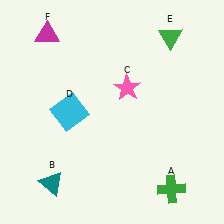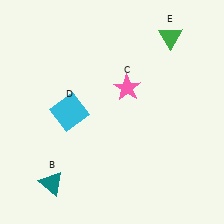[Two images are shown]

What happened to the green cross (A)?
The green cross (A) was removed in Image 2. It was in the bottom-right area of Image 1.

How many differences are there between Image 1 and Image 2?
There are 2 differences between the two images.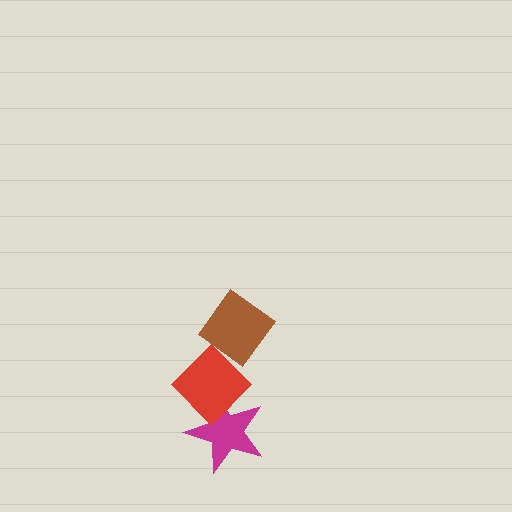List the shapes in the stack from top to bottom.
From top to bottom: the brown diamond, the red diamond, the magenta star.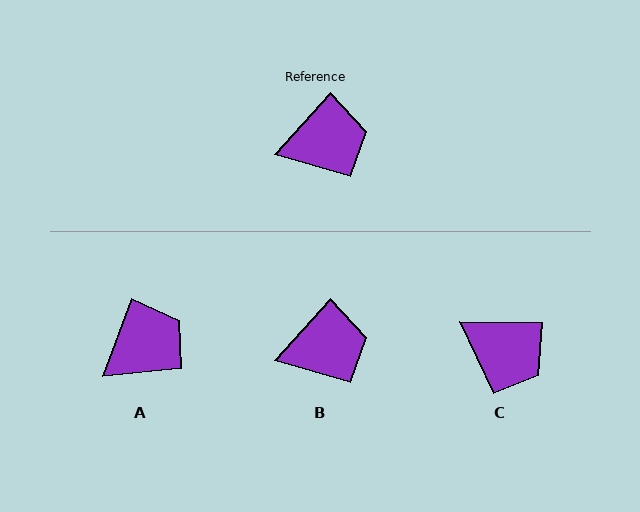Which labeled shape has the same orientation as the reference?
B.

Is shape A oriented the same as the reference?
No, it is off by about 22 degrees.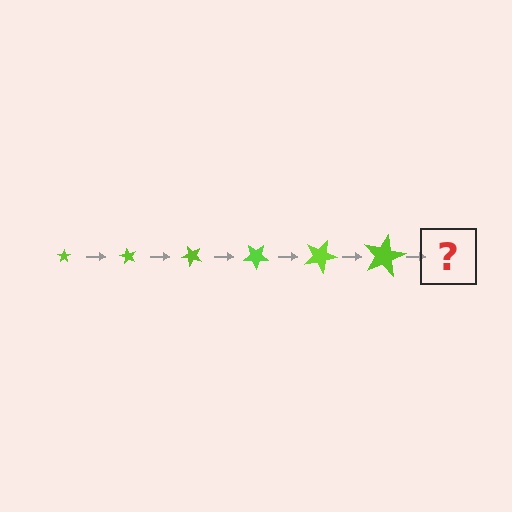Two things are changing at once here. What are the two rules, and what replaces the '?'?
The two rules are that the star grows larger each step and it rotates 60 degrees each step. The '?' should be a star, larger than the previous one and rotated 360 degrees from the start.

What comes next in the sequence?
The next element should be a star, larger than the previous one and rotated 360 degrees from the start.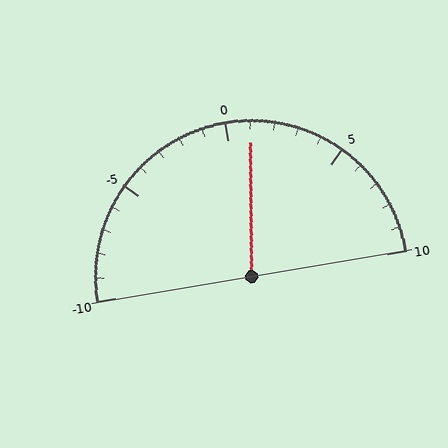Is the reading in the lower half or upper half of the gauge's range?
The reading is in the upper half of the range (-10 to 10).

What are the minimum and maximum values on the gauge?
The gauge ranges from -10 to 10.